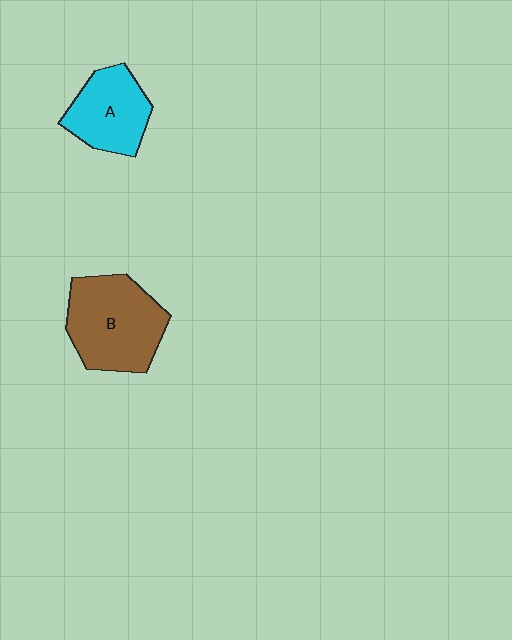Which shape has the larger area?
Shape B (brown).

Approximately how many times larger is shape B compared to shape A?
Approximately 1.4 times.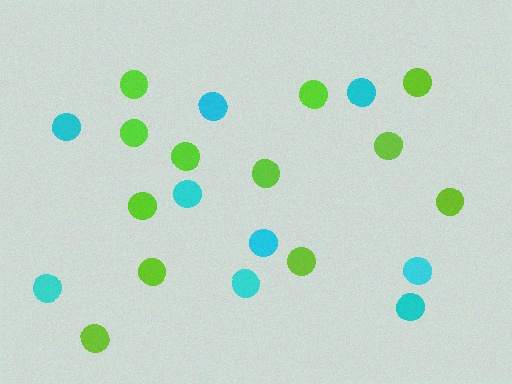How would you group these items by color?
There are 2 groups: one group of lime circles (12) and one group of cyan circles (9).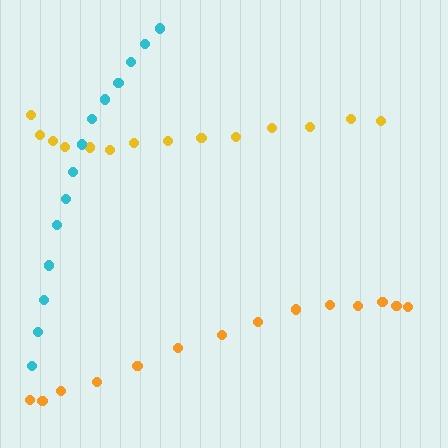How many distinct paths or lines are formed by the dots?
There are 3 distinct paths.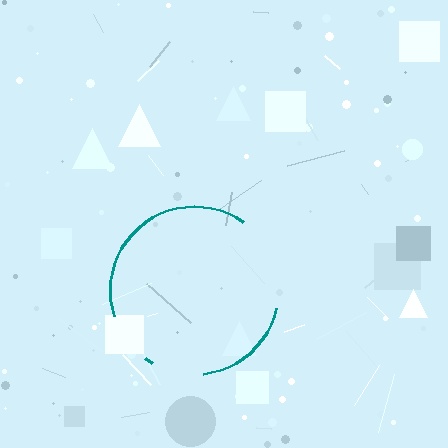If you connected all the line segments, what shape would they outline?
They would outline a circle.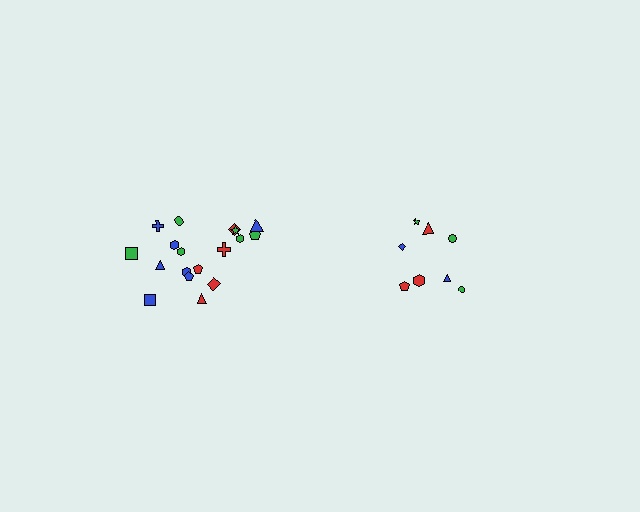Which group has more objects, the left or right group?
The left group.